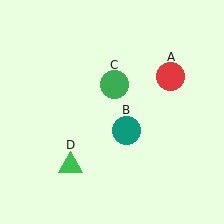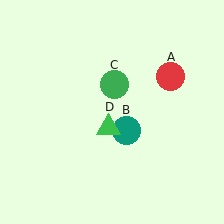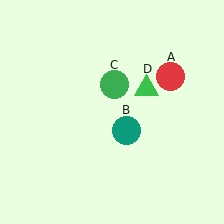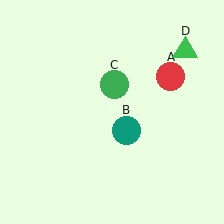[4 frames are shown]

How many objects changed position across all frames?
1 object changed position: green triangle (object D).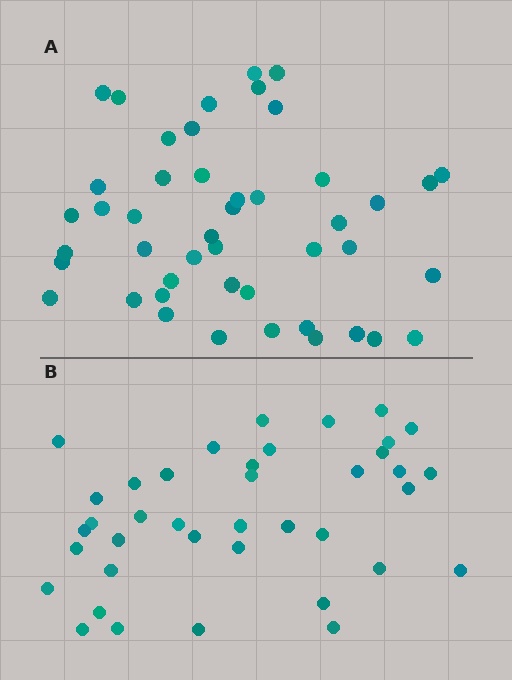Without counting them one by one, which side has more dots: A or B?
Region A (the top region) has more dots.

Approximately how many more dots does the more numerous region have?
Region A has roughly 8 or so more dots than region B.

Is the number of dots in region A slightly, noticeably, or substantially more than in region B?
Region A has only slightly more — the two regions are fairly close. The ratio is roughly 1.2 to 1.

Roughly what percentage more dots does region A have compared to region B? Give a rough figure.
About 20% more.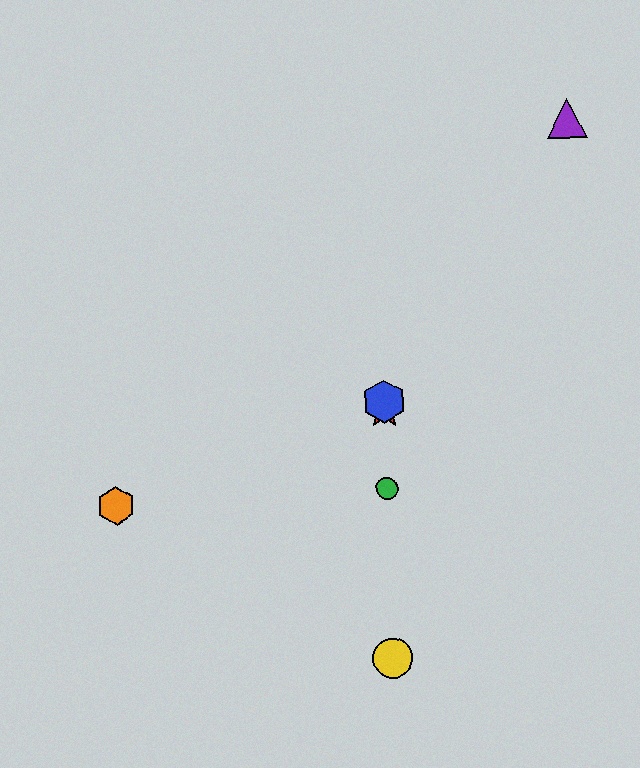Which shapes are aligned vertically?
The red star, the blue hexagon, the green circle, the yellow circle are aligned vertically.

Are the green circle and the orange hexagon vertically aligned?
No, the green circle is at x≈387 and the orange hexagon is at x≈116.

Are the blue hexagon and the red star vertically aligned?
Yes, both are at x≈384.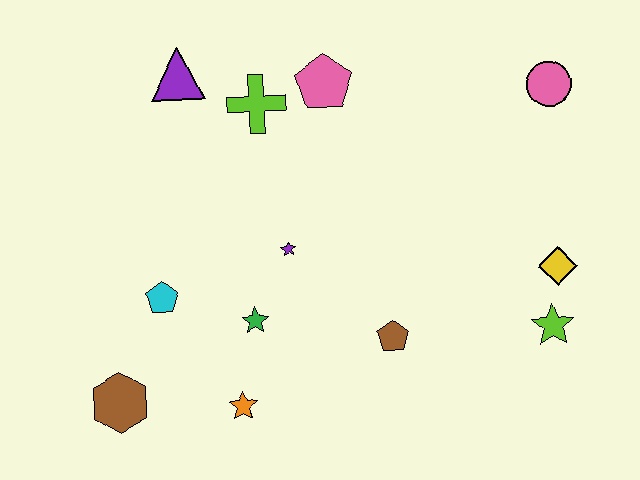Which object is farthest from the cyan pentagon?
The pink circle is farthest from the cyan pentagon.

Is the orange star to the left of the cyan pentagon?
No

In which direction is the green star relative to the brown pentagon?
The green star is to the left of the brown pentagon.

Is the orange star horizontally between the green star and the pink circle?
No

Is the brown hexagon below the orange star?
No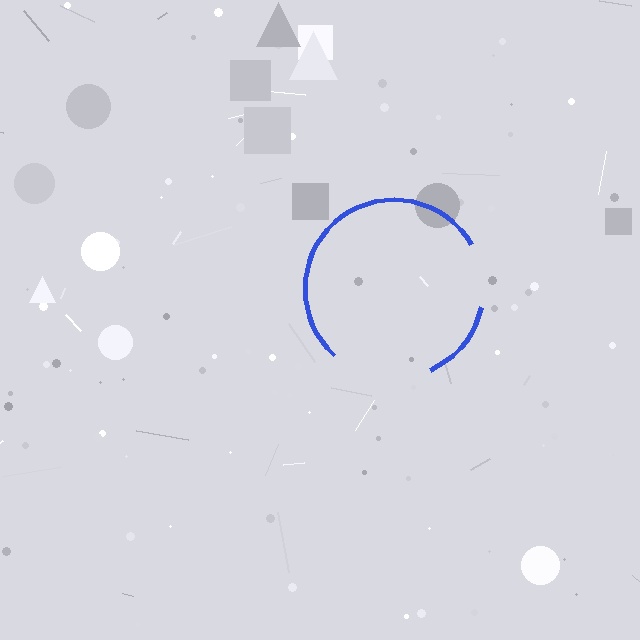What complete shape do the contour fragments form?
The contour fragments form a circle.